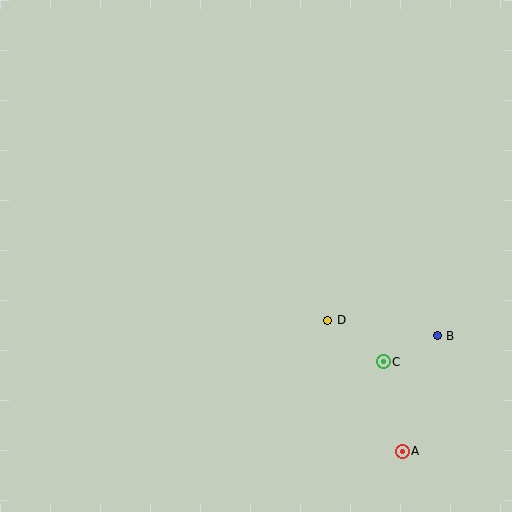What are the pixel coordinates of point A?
Point A is at (402, 451).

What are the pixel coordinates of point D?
Point D is at (328, 320).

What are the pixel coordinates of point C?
Point C is at (383, 362).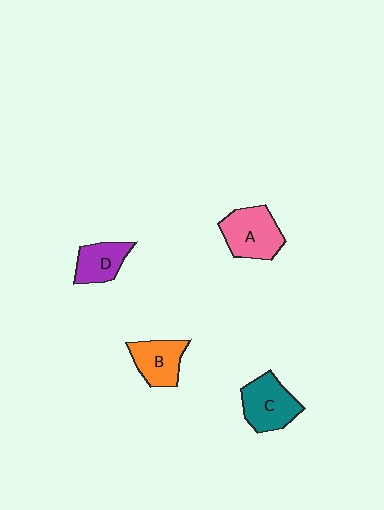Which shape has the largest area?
Shape A (pink).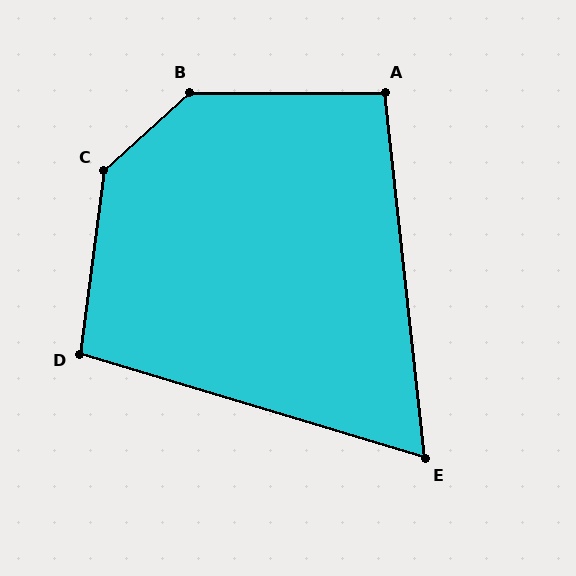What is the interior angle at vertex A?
Approximately 96 degrees (obtuse).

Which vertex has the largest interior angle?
C, at approximately 140 degrees.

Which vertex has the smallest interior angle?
E, at approximately 67 degrees.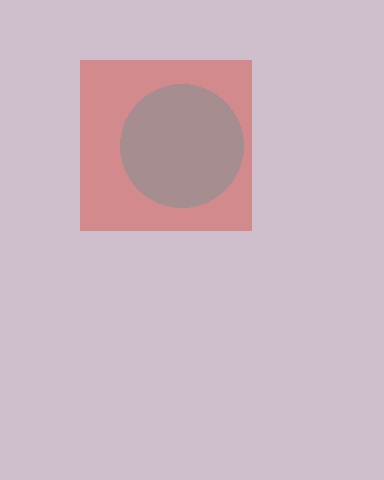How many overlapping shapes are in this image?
There are 2 overlapping shapes in the image.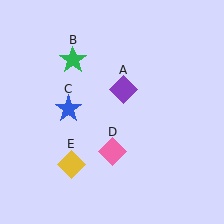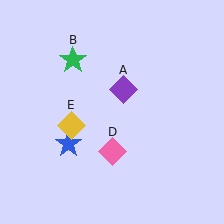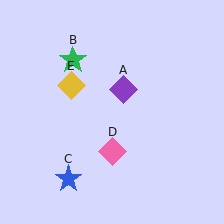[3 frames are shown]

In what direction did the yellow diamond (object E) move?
The yellow diamond (object E) moved up.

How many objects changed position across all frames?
2 objects changed position: blue star (object C), yellow diamond (object E).